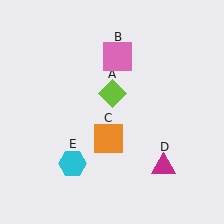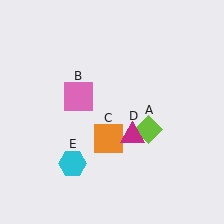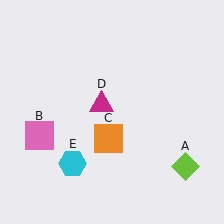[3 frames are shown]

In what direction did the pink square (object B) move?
The pink square (object B) moved down and to the left.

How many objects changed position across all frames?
3 objects changed position: lime diamond (object A), pink square (object B), magenta triangle (object D).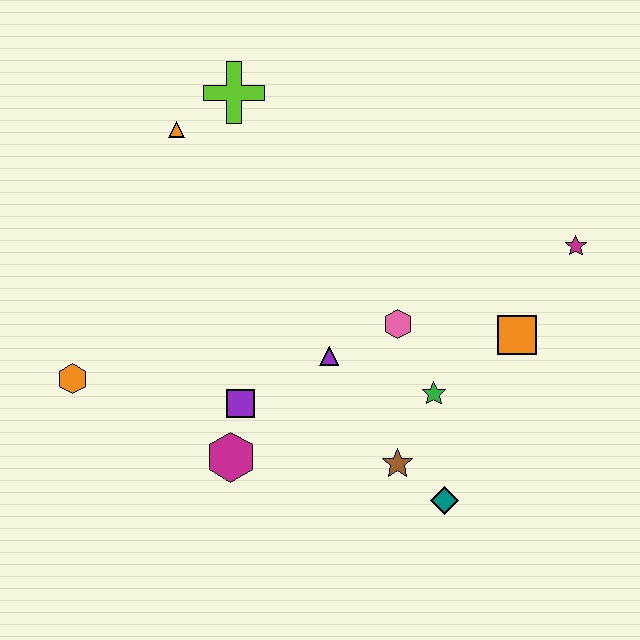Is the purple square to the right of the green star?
No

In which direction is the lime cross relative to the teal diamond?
The lime cross is above the teal diamond.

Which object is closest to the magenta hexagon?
The purple square is closest to the magenta hexagon.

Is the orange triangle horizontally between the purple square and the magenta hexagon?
No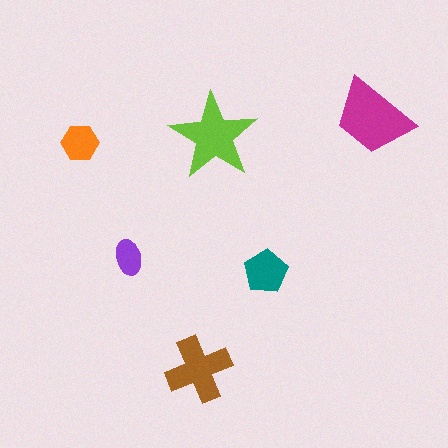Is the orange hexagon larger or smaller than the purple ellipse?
Larger.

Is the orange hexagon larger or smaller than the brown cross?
Smaller.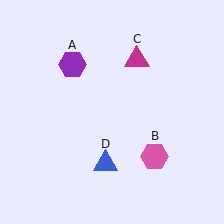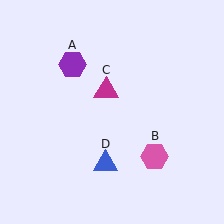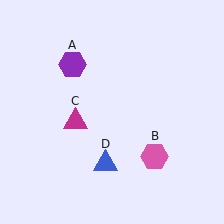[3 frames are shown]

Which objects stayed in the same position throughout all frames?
Purple hexagon (object A) and pink hexagon (object B) and blue triangle (object D) remained stationary.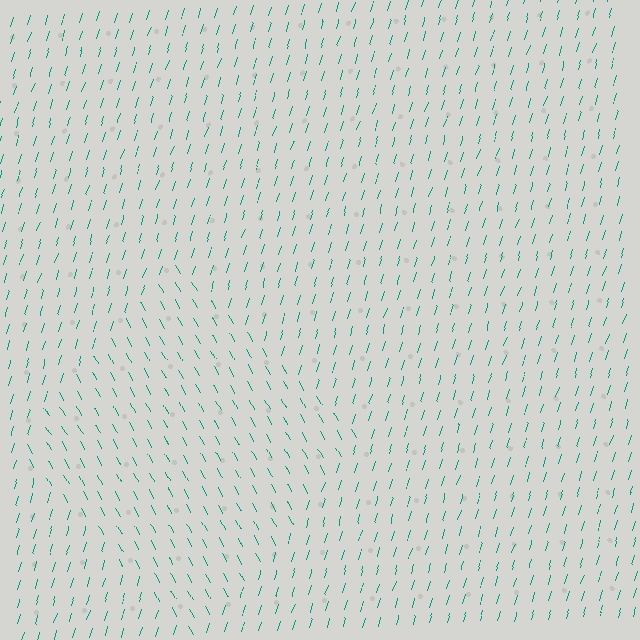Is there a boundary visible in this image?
Yes, there is a texture boundary formed by a change in line orientation.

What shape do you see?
I see a diamond.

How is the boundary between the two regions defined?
The boundary is defined purely by a change in line orientation (approximately 45 degrees difference). All lines are the same color and thickness.